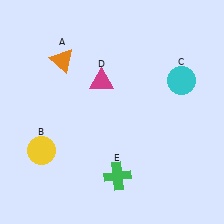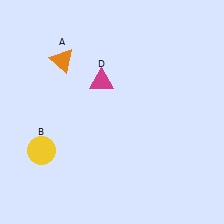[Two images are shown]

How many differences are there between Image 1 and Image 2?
There are 2 differences between the two images.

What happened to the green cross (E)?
The green cross (E) was removed in Image 2. It was in the bottom-right area of Image 1.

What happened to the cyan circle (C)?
The cyan circle (C) was removed in Image 2. It was in the top-right area of Image 1.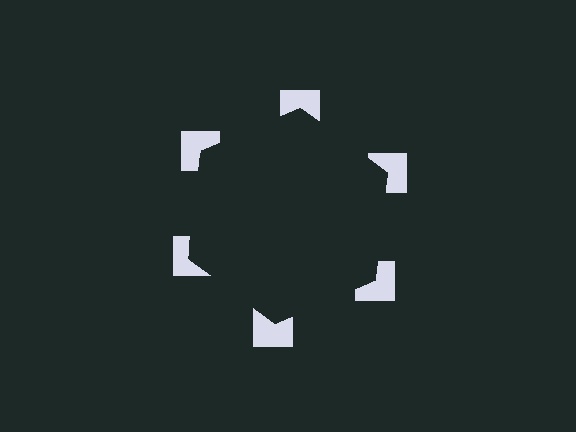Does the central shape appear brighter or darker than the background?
It typically appears slightly darker than the background, even though no actual brightness change is drawn.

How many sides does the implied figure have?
6 sides.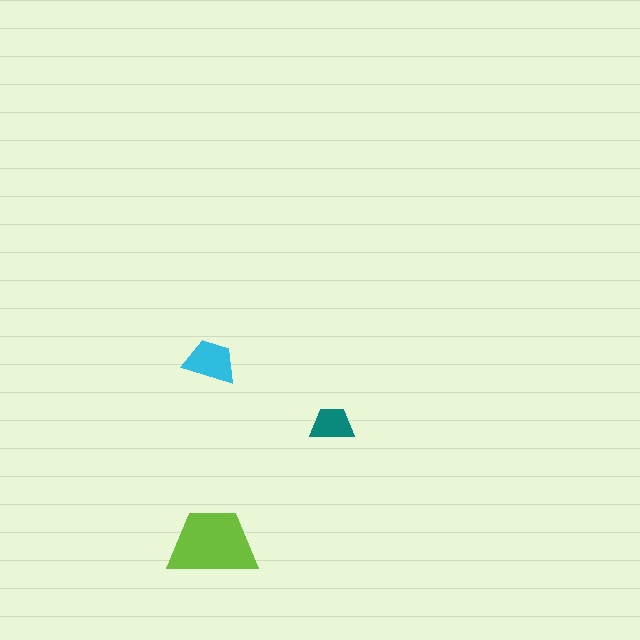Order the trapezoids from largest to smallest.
the lime one, the cyan one, the teal one.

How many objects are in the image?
There are 3 objects in the image.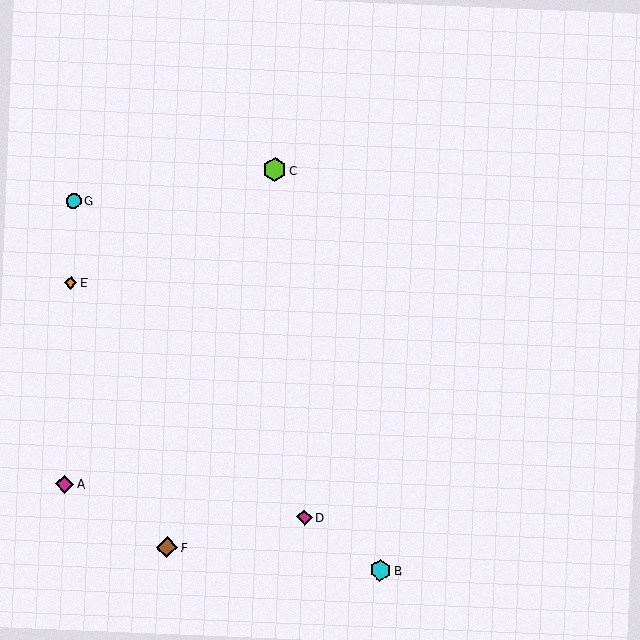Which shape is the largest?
The lime hexagon (labeled C) is the largest.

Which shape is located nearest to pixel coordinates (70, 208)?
The cyan circle (labeled G) at (73, 201) is nearest to that location.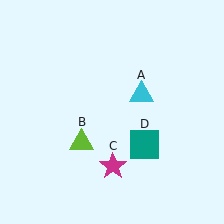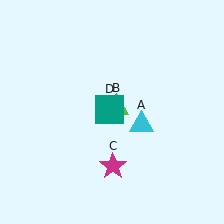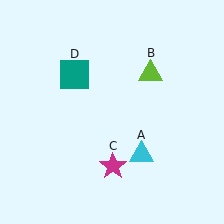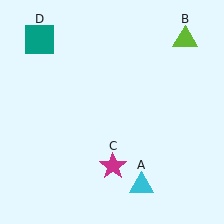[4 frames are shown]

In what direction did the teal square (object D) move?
The teal square (object D) moved up and to the left.